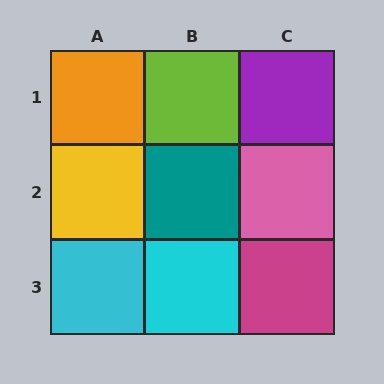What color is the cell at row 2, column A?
Yellow.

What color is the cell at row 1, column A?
Orange.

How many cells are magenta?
1 cell is magenta.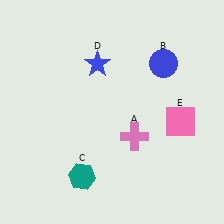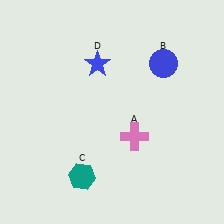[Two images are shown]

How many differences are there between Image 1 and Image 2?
There is 1 difference between the two images.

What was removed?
The pink square (E) was removed in Image 2.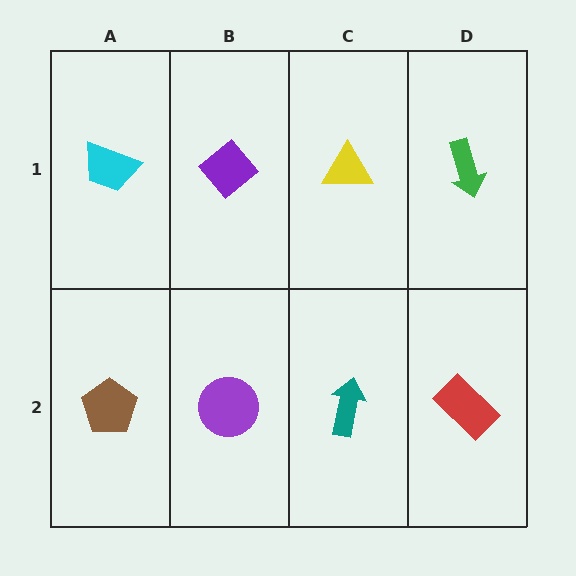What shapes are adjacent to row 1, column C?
A teal arrow (row 2, column C), a purple diamond (row 1, column B), a green arrow (row 1, column D).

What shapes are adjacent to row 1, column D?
A red rectangle (row 2, column D), a yellow triangle (row 1, column C).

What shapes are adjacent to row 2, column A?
A cyan trapezoid (row 1, column A), a purple circle (row 2, column B).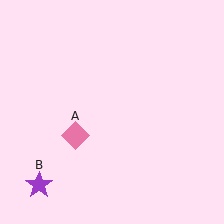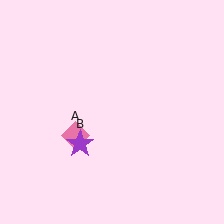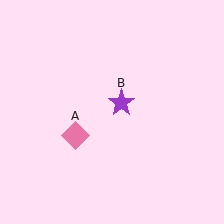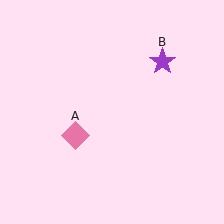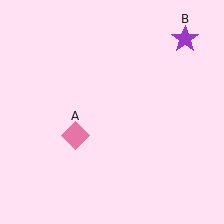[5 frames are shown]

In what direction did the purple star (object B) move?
The purple star (object B) moved up and to the right.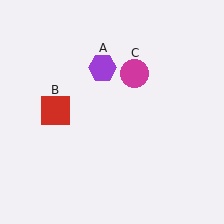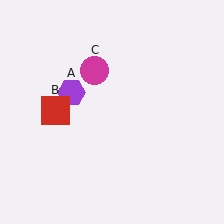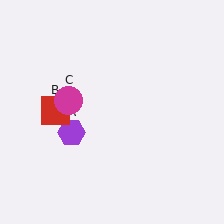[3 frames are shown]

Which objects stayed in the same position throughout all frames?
Red square (object B) remained stationary.